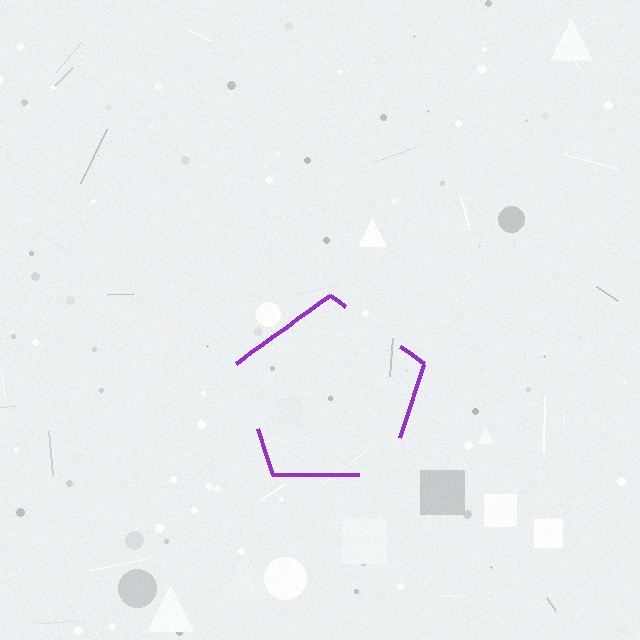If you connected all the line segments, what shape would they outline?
They would outline a pentagon.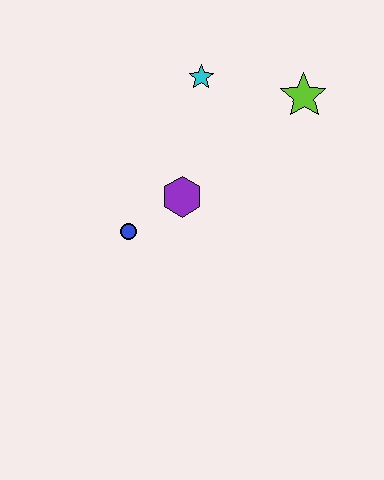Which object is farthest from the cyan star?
The blue circle is farthest from the cyan star.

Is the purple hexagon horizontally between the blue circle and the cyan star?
Yes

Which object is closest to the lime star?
The cyan star is closest to the lime star.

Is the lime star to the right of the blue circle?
Yes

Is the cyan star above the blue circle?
Yes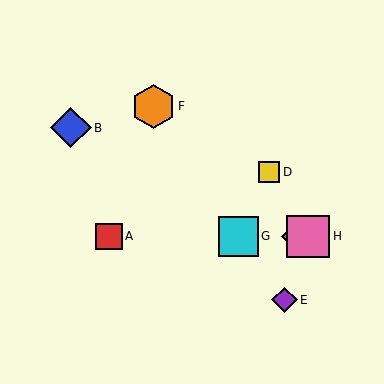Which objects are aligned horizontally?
Objects A, C, G, H are aligned horizontally.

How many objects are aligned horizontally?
4 objects (A, C, G, H) are aligned horizontally.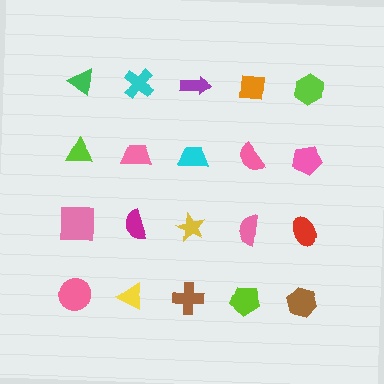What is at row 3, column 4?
A pink semicircle.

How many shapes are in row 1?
5 shapes.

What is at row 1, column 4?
An orange square.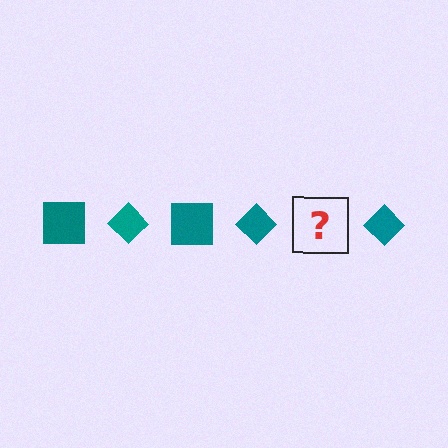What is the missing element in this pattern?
The missing element is a teal square.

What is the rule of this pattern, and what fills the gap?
The rule is that the pattern cycles through square, diamond shapes in teal. The gap should be filled with a teal square.